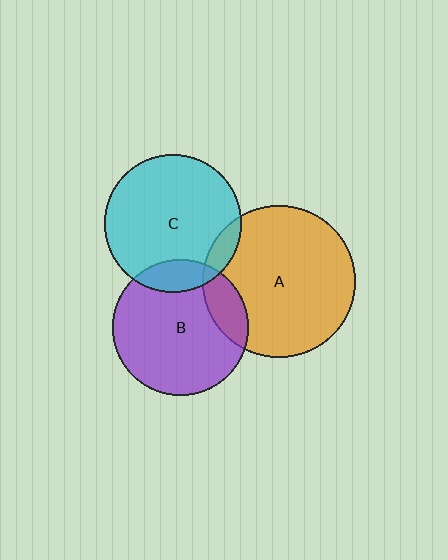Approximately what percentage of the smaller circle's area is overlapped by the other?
Approximately 15%.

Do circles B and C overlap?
Yes.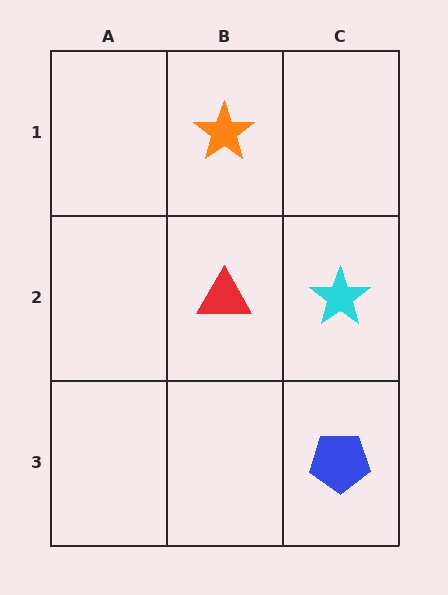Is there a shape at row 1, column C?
No, that cell is empty.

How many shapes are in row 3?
1 shape.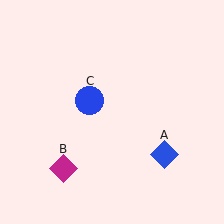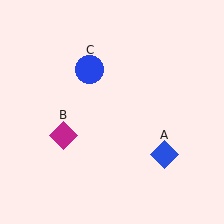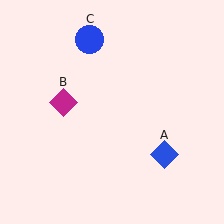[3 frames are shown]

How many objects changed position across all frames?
2 objects changed position: magenta diamond (object B), blue circle (object C).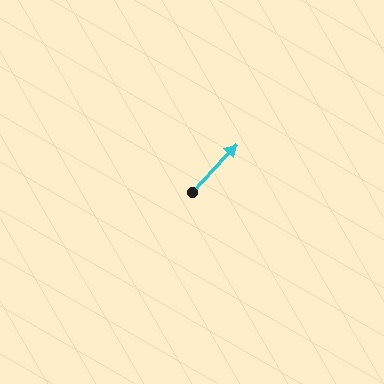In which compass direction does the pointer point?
Northeast.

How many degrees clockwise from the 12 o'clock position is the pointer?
Approximately 43 degrees.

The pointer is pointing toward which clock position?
Roughly 1 o'clock.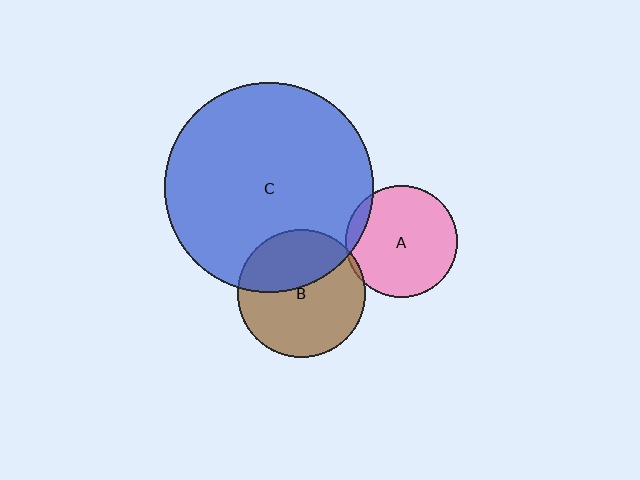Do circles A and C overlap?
Yes.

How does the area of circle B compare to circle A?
Approximately 1.3 times.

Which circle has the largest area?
Circle C (blue).